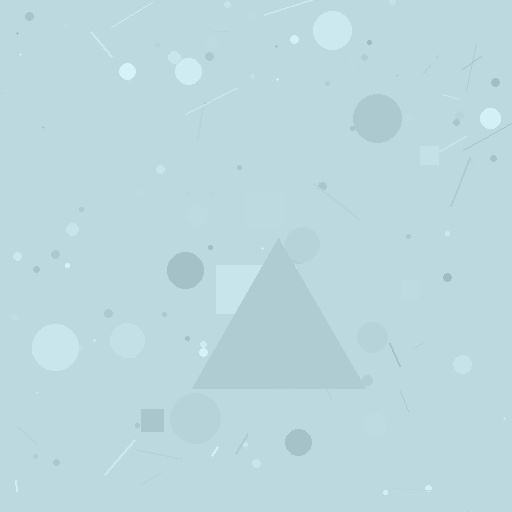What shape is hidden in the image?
A triangle is hidden in the image.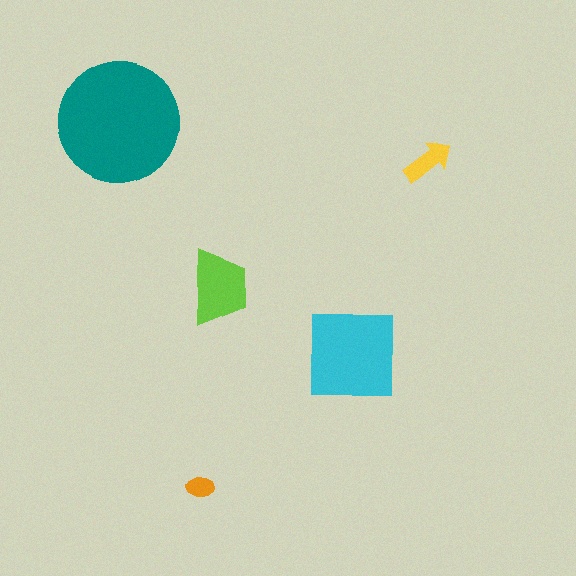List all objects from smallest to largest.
The orange ellipse, the yellow arrow, the lime trapezoid, the cyan square, the teal circle.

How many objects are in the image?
There are 5 objects in the image.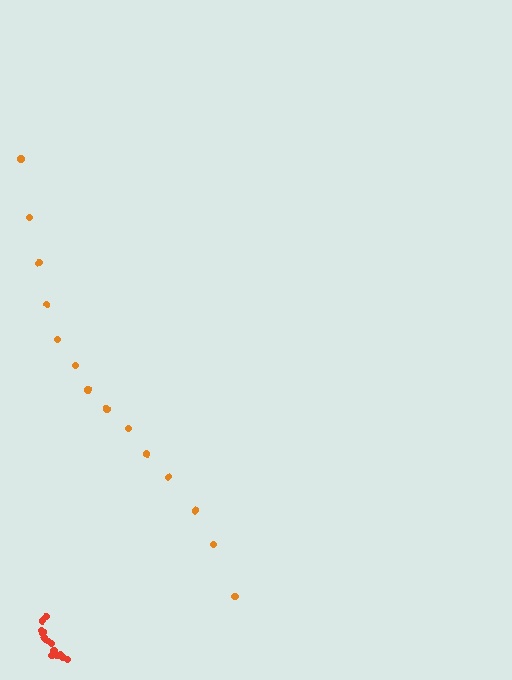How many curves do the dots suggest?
There are 2 distinct paths.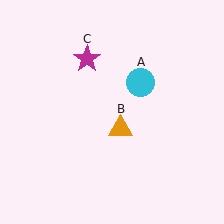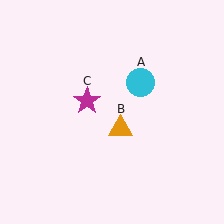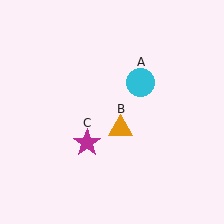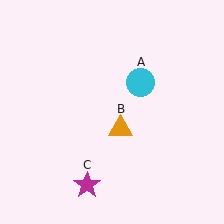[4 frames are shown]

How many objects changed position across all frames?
1 object changed position: magenta star (object C).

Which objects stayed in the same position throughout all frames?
Cyan circle (object A) and orange triangle (object B) remained stationary.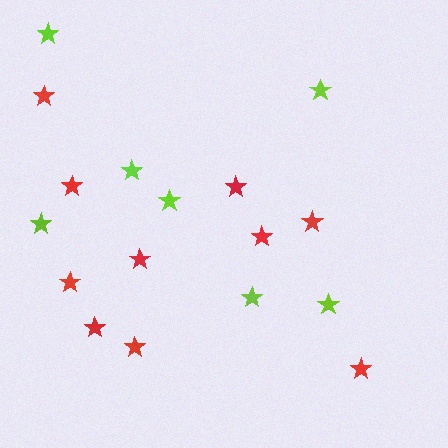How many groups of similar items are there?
There are 2 groups: one group of lime stars (7) and one group of red stars (10).